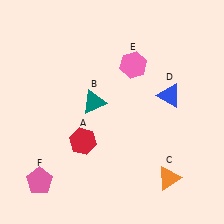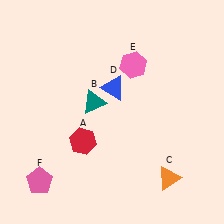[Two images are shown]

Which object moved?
The blue triangle (D) moved left.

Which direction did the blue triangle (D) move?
The blue triangle (D) moved left.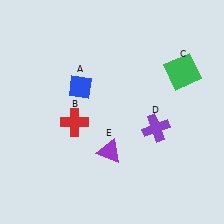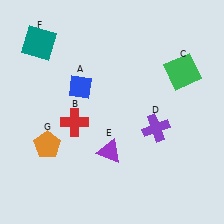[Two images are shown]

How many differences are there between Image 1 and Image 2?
There are 2 differences between the two images.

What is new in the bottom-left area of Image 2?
An orange pentagon (G) was added in the bottom-left area of Image 2.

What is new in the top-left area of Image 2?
A teal square (F) was added in the top-left area of Image 2.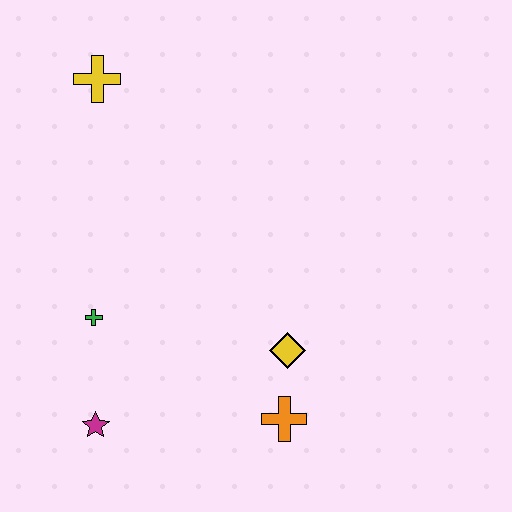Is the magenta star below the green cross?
Yes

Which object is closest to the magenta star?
The green cross is closest to the magenta star.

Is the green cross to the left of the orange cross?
Yes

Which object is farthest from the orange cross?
The yellow cross is farthest from the orange cross.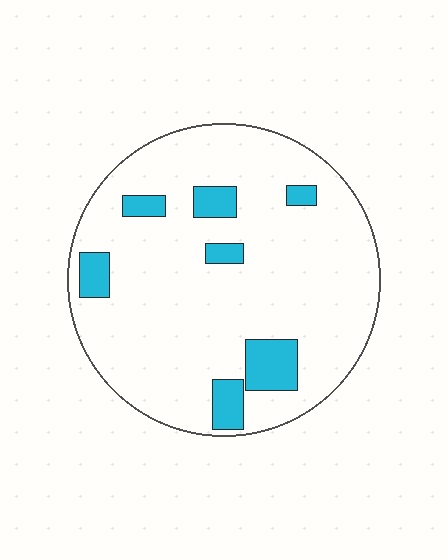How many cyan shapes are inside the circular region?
7.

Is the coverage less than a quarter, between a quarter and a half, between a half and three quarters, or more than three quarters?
Less than a quarter.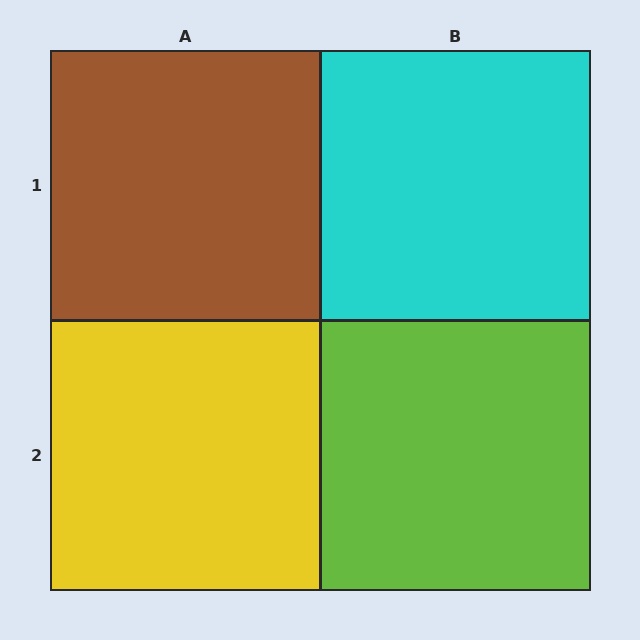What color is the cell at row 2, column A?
Yellow.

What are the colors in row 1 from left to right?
Brown, cyan.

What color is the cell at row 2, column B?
Lime.